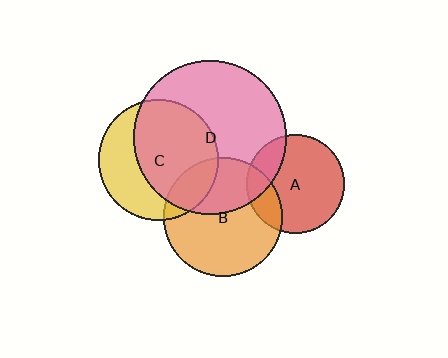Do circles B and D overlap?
Yes.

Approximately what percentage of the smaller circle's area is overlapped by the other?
Approximately 40%.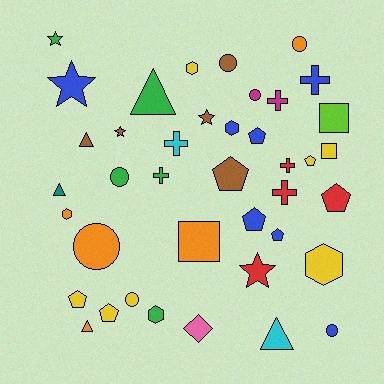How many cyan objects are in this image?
There are 2 cyan objects.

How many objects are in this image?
There are 40 objects.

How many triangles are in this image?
There are 5 triangles.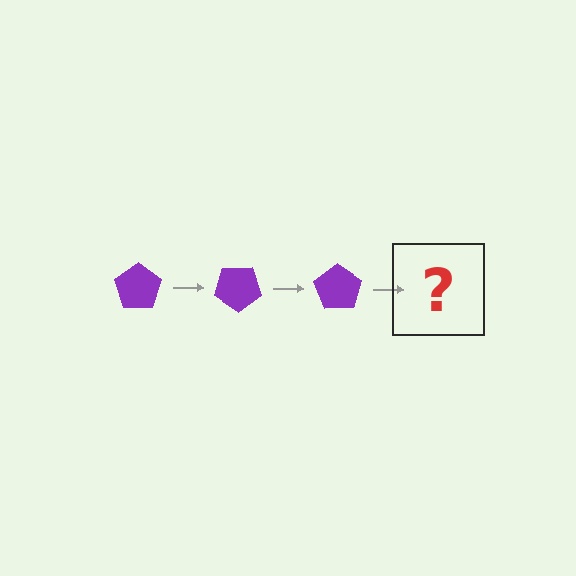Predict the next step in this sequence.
The next step is a purple pentagon rotated 105 degrees.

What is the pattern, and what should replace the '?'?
The pattern is that the pentagon rotates 35 degrees each step. The '?' should be a purple pentagon rotated 105 degrees.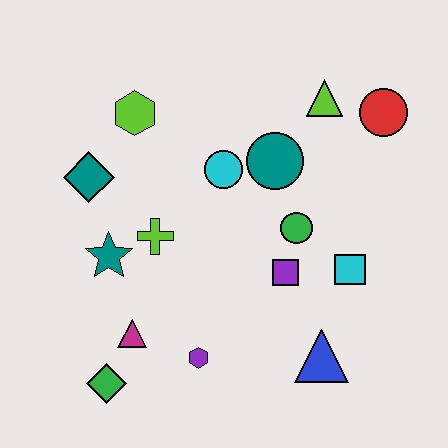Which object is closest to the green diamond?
The magenta triangle is closest to the green diamond.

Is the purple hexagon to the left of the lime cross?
No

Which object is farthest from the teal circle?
The green diamond is farthest from the teal circle.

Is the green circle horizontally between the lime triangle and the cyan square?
No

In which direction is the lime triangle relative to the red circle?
The lime triangle is to the left of the red circle.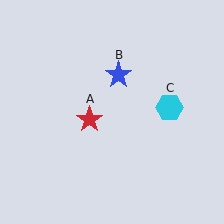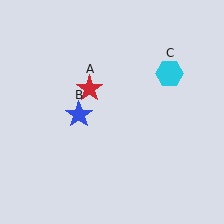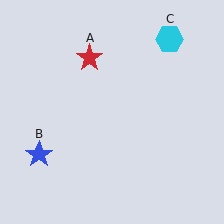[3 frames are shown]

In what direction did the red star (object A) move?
The red star (object A) moved up.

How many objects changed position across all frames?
3 objects changed position: red star (object A), blue star (object B), cyan hexagon (object C).